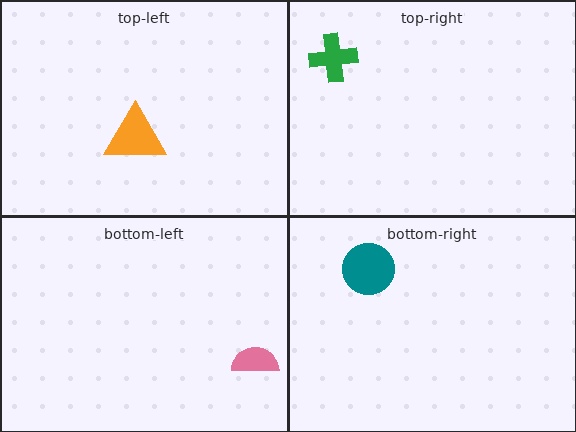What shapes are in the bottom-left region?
The pink semicircle.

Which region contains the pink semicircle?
The bottom-left region.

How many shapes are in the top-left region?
1.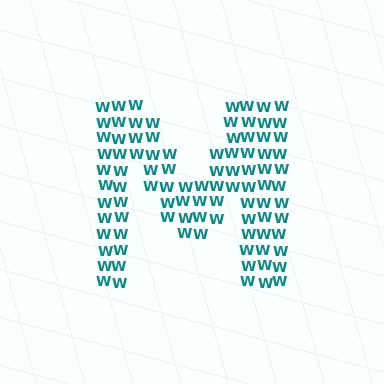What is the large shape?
The large shape is the letter M.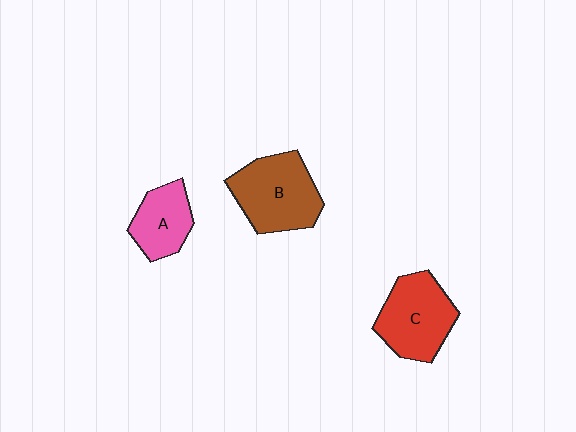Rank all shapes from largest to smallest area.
From largest to smallest: B (brown), C (red), A (pink).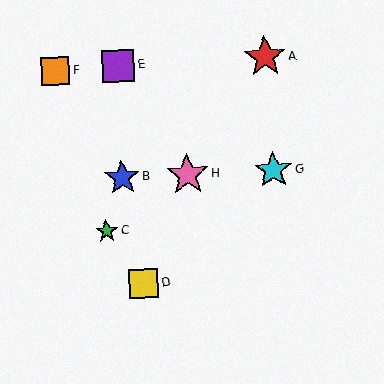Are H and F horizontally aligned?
No, H is at y≈175 and F is at y≈71.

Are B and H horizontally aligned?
Yes, both are at y≈178.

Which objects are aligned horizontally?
Objects B, G, H are aligned horizontally.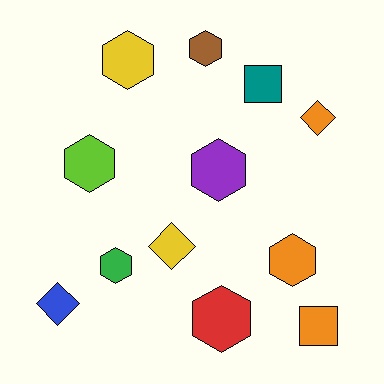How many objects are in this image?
There are 12 objects.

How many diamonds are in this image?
There are 3 diamonds.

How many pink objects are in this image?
There are no pink objects.